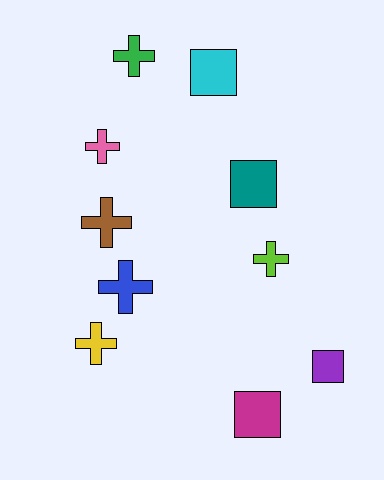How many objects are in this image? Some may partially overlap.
There are 10 objects.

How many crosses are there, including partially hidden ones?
There are 6 crosses.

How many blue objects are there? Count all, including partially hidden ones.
There is 1 blue object.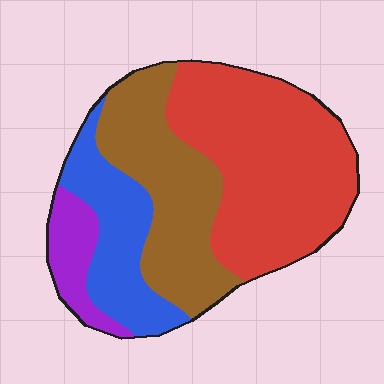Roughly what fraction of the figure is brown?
Brown covers about 30% of the figure.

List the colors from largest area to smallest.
From largest to smallest: red, brown, blue, purple.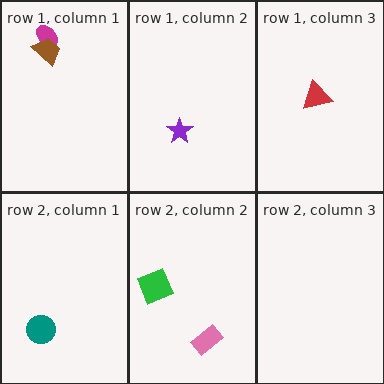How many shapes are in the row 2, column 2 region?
2.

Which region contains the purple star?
The row 1, column 2 region.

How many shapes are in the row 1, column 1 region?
2.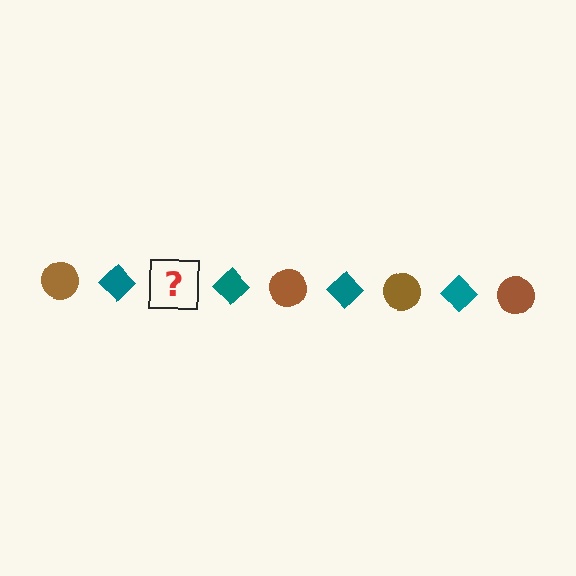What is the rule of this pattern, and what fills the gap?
The rule is that the pattern alternates between brown circle and teal diamond. The gap should be filled with a brown circle.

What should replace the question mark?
The question mark should be replaced with a brown circle.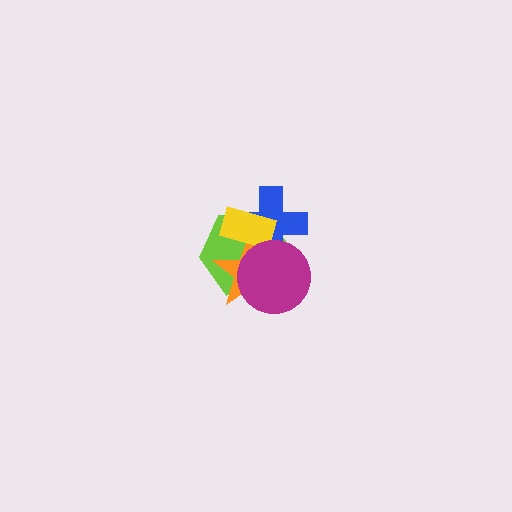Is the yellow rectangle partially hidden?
Yes, it is partially covered by another shape.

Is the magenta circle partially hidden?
No, no other shape covers it.